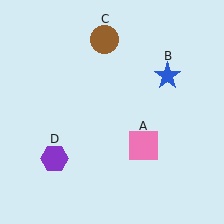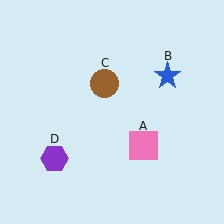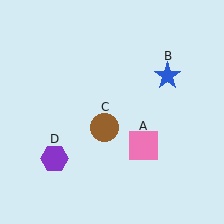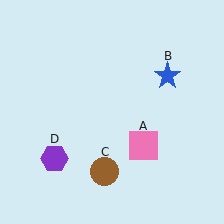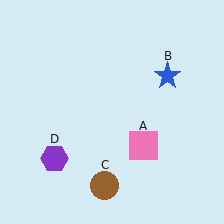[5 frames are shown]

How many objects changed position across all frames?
1 object changed position: brown circle (object C).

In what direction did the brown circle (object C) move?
The brown circle (object C) moved down.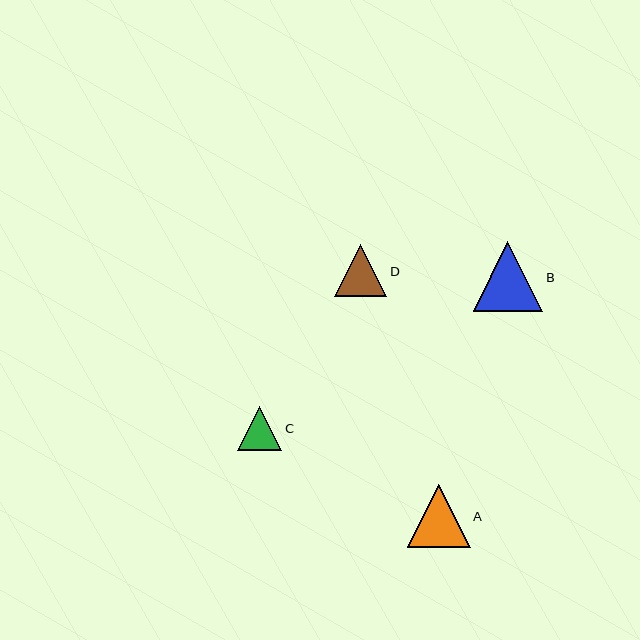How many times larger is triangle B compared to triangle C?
Triangle B is approximately 1.6 times the size of triangle C.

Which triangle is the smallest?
Triangle C is the smallest with a size of approximately 45 pixels.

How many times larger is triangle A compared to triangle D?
Triangle A is approximately 1.2 times the size of triangle D.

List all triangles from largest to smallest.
From largest to smallest: B, A, D, C.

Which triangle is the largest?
Triangle B is the largest with a size of approximately 70 pixels.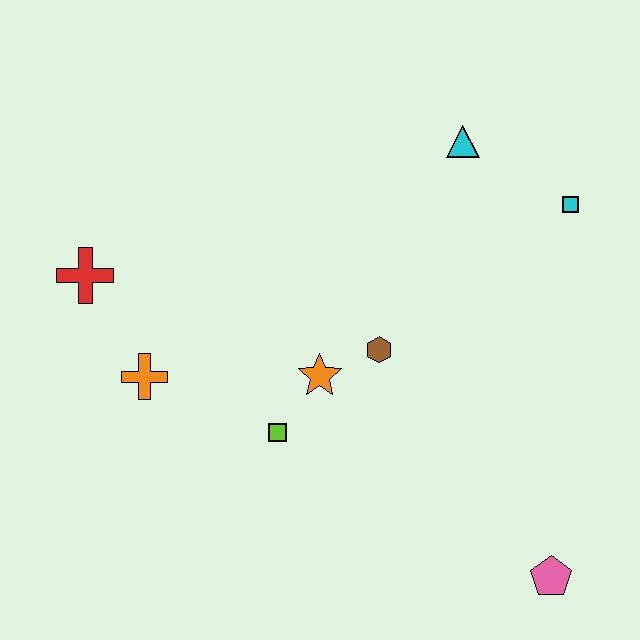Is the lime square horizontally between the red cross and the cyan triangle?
Yes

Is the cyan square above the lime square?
Yes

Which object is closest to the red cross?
The orange cross is closest to the red cross.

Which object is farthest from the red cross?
The pink pentagon is farthest from the red cross.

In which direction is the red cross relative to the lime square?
The red cross is to the left of the lime square.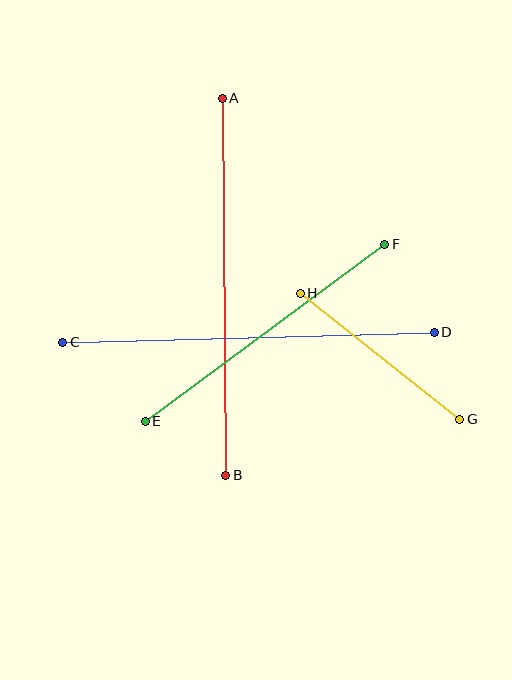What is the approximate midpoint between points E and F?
The midpoint is at approximately (265, 333) pixels.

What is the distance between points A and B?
The distance is approximately 377 pixels.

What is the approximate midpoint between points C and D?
The midpoint is at approximately (248, 337) pixels.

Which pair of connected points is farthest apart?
Points A and B are farthest apart.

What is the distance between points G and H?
The distance is approximately 203 pixels.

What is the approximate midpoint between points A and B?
The midpoint is at approximately (224, 287) pixels.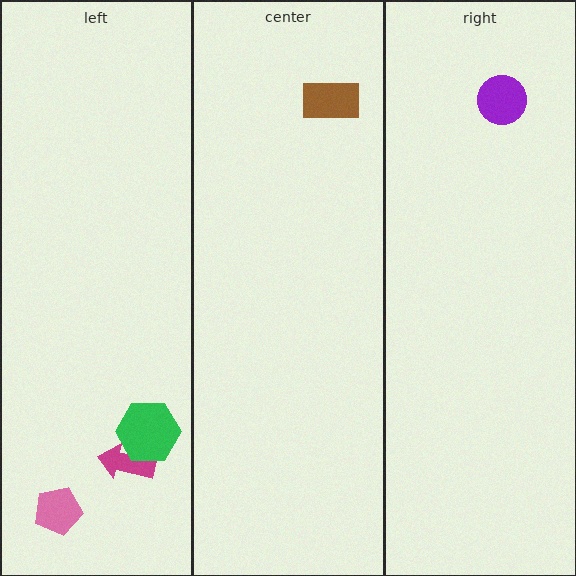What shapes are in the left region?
The pink pentagon, the magenta arrow, the green hexagon.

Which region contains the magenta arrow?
The left region.